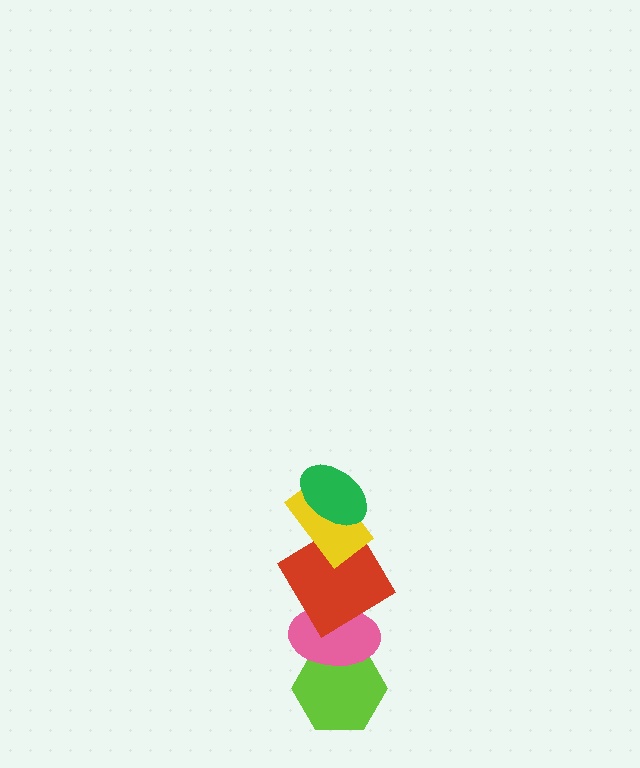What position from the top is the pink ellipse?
The pink ellipse is 4th from the top.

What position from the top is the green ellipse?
The green ellipse is 1st from the top.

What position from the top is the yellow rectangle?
The yellow rectangle is 2nd from the top.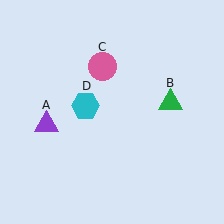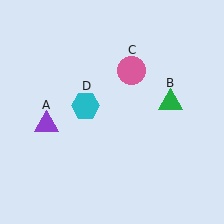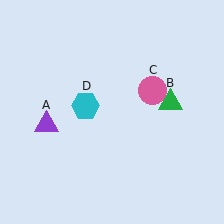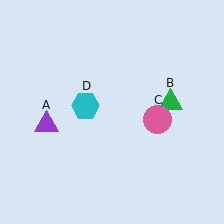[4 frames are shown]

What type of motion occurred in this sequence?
The pink circle (object C) rotated clockwise around the center of the scene.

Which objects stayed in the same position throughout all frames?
Purple triangle (object A) and green triangle (object B) and cyan hexagon (object D) remained stationary.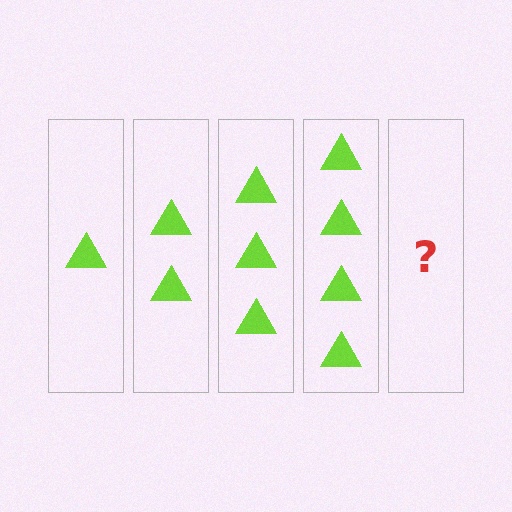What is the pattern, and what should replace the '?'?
The pattern is that each step adds one more triangle. The '?' should be 5 triangles.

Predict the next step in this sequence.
The next step is 5 triangles.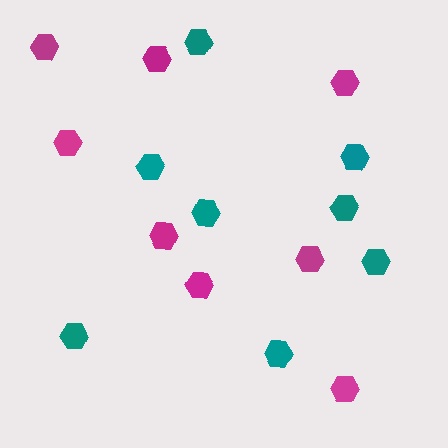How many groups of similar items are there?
There are 2 groups: one group of teal hexagons (8) and one group of magenta hexagons (8).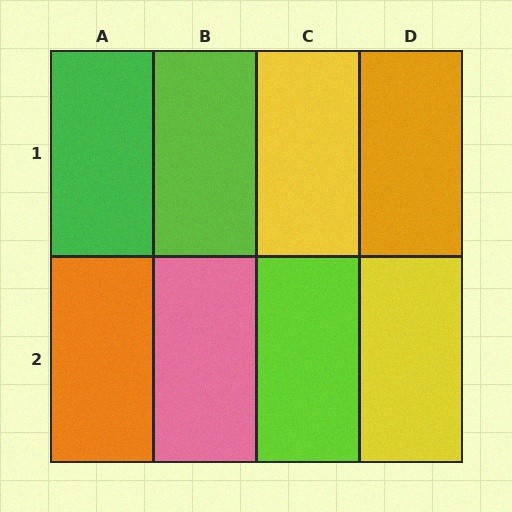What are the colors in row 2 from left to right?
Orange, pink, lime, yellow.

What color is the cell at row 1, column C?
Yellow.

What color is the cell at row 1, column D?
Orange.